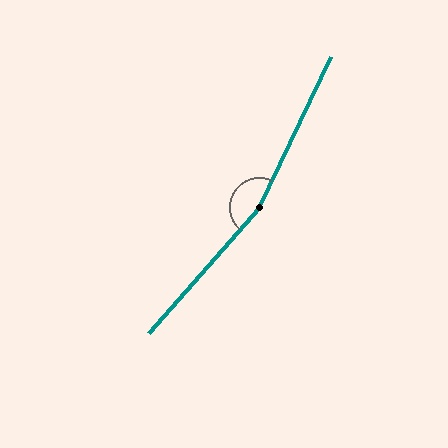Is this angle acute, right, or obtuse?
It is obtuse.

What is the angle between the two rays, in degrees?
Approximately 164 degrees.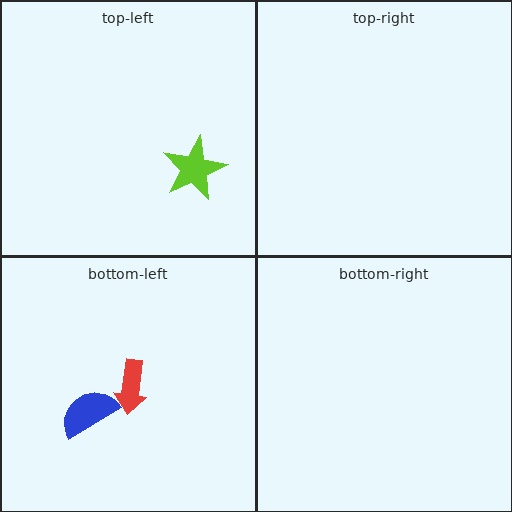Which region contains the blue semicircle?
The bottom-left region.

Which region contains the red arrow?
The bottom-left region.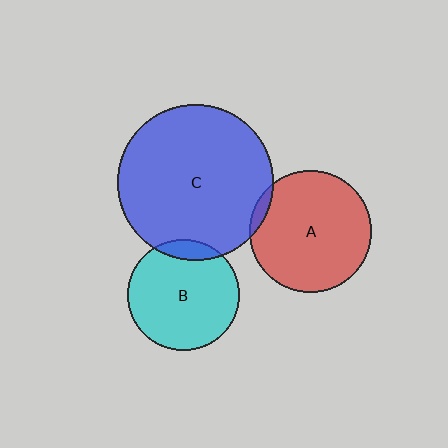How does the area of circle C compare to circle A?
Approximately 1.6 times.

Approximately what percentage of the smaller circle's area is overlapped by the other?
Approximately 10%.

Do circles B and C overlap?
Yes.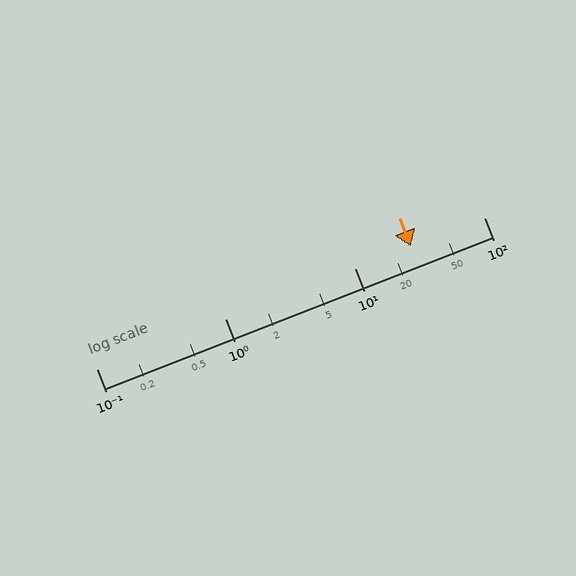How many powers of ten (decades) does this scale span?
The scale spans 3 decades, from 0.1 to 100.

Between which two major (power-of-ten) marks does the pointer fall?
The pointer is between 10 and 100.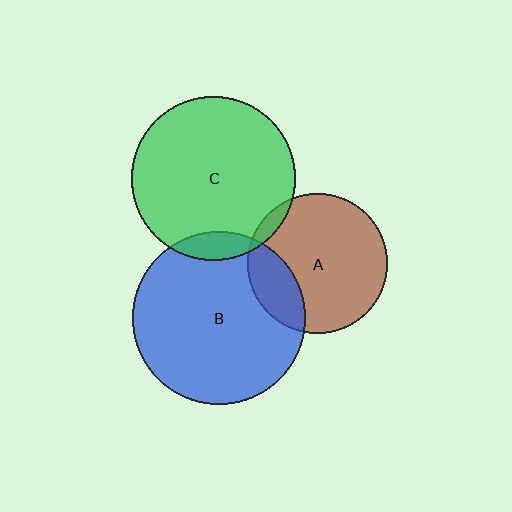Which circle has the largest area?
Circle B (blue).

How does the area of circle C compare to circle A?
Approximately 1.4 times.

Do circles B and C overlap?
Yes.